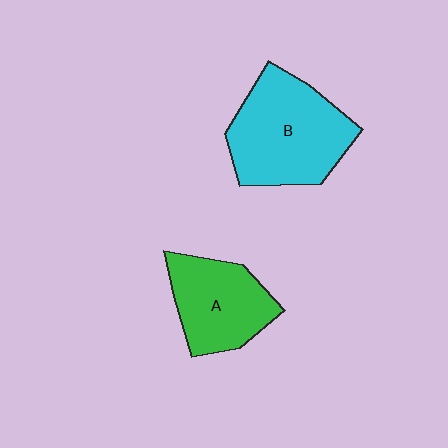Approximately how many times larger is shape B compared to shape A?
Approximately 1.4 times.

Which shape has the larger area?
Shape B (cyan).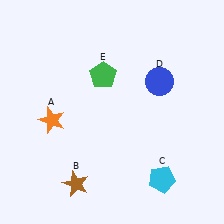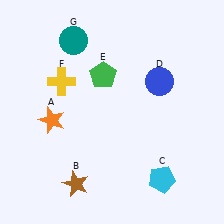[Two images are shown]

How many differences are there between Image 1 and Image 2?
There are 2 differences between the two images.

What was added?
A yellow cross (F), a teal circle (G) were added in Image 2.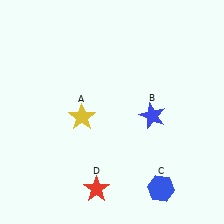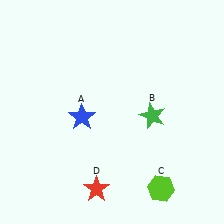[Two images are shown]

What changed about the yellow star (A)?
In Image 1, A is yellow. In Image 2, it changed to blue.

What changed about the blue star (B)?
In Image 1, B is blue. In Image 2, it changed to green.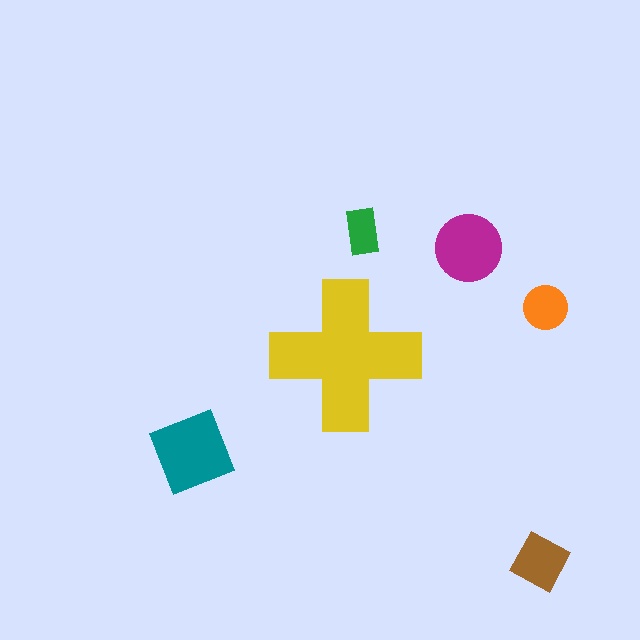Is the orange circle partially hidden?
No, the orange circle is fully visible.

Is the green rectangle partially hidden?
No, the green rectangle is fully visible.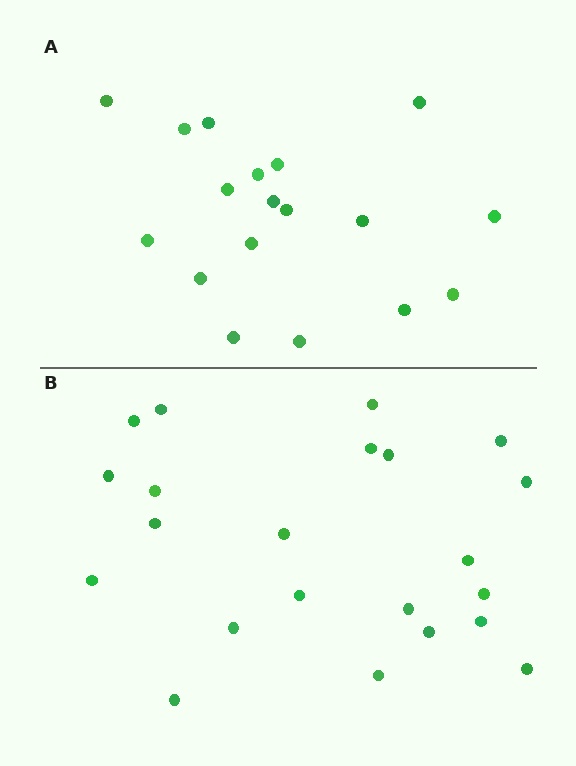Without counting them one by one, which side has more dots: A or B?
Region B (the bottom region) has more dots.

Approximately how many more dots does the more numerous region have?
Region B has about 4 more dots than region A.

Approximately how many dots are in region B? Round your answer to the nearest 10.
About 20 dots. (The exact count is 22, which rounds to 20.)